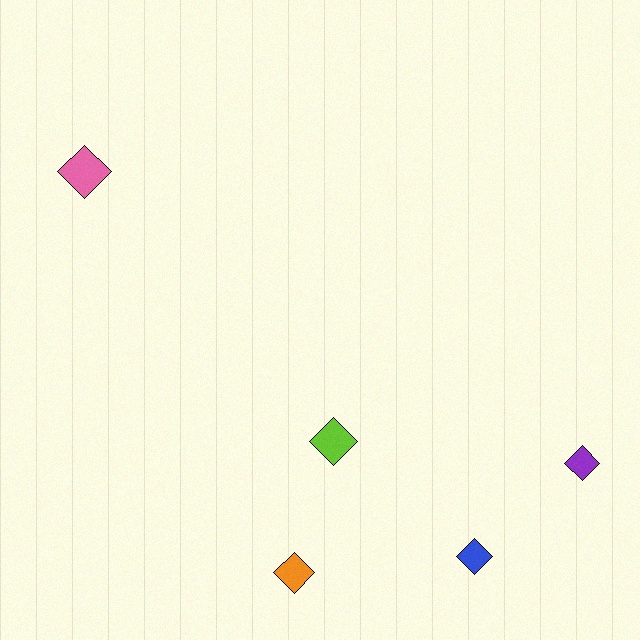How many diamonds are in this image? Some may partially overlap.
There are 5 diamonds.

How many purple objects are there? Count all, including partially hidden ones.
There is 1 purple object.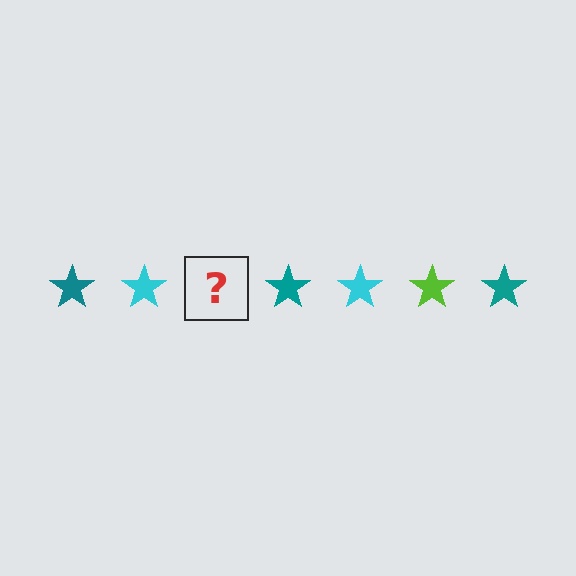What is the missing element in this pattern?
The missing element is a lime star.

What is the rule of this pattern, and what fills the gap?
The rule is that the pattern cycles through teal, cyan, lime stars. The gap should be filled with a lime star.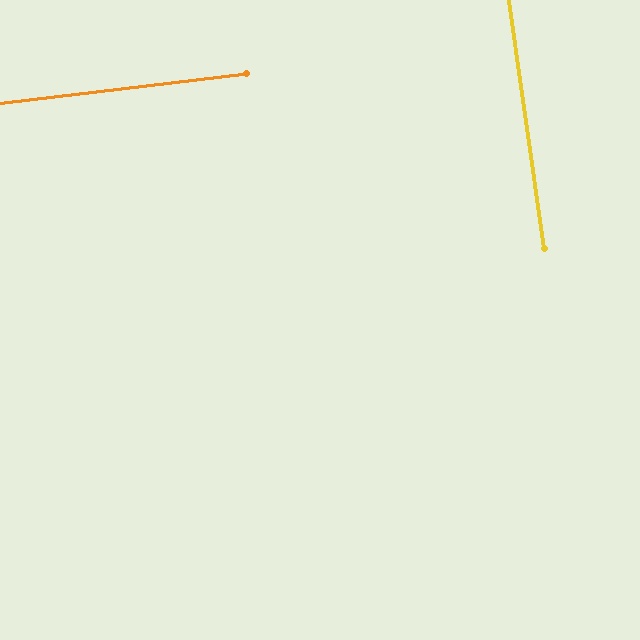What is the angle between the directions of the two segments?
Approximately 89 degrees.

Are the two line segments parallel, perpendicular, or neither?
Perpendicular — they meet at approximately 89°.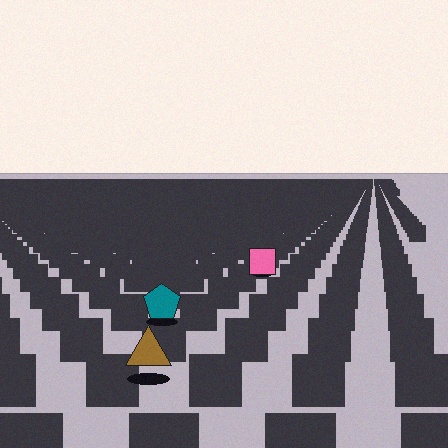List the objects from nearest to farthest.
From nearest to farthest: the brown triangle, the teal pentagon, the pink square.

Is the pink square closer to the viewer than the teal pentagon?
No. The teal pentagon is closer — you can tell from the texture gradient: the ground texture is coarser near it.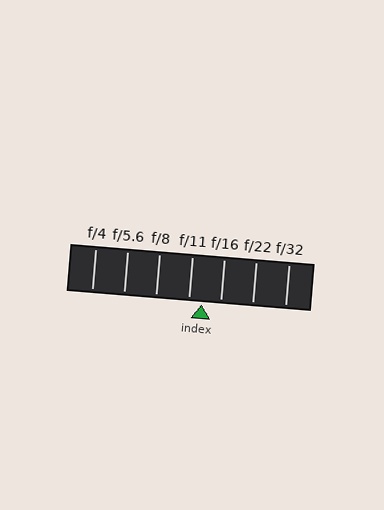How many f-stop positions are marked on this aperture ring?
There are 7 f-stop positions marked.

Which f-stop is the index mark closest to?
The index mark is closest to f/11.